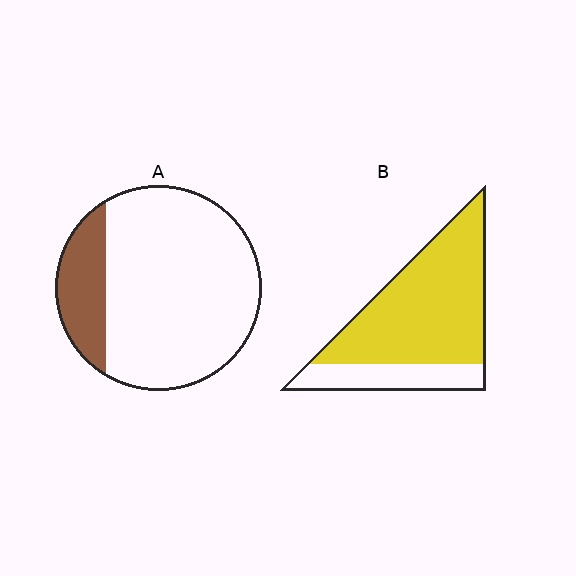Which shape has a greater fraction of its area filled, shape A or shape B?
Shape B.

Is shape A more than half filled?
No.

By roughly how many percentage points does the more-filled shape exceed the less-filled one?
By roughly 55 percentage points (B over A).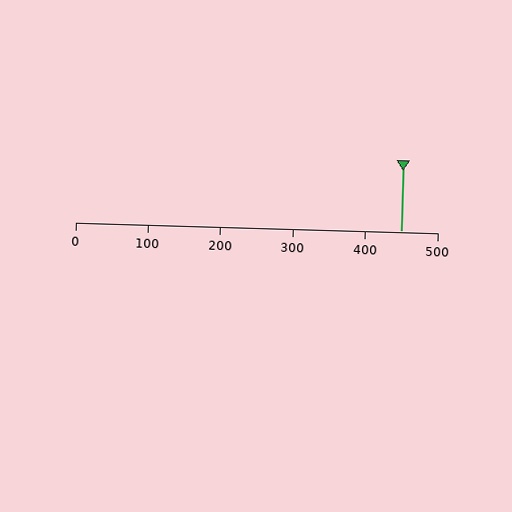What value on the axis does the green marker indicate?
The marker indicates approximately 450.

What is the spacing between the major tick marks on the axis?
The major ticks are spaced 100 apart.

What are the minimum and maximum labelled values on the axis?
The axis runs from 0 to 500.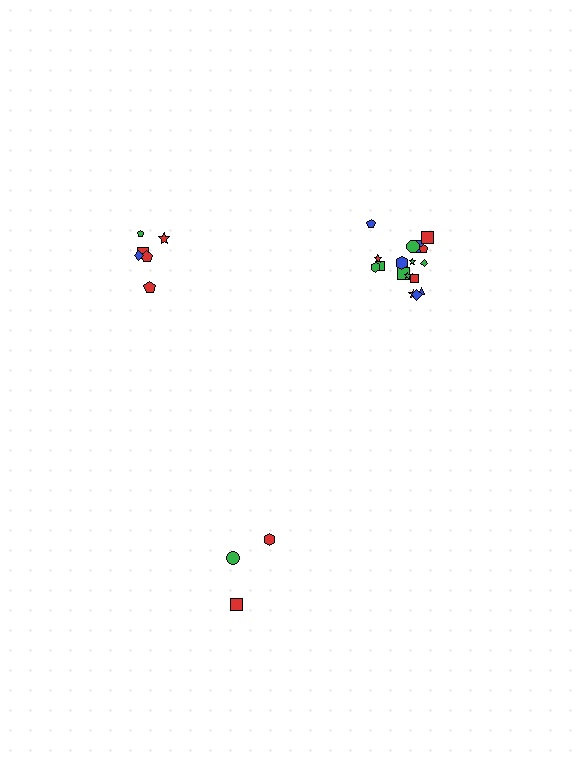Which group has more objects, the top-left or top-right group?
The top-right group.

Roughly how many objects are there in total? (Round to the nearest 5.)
Roughly 25 objects in total.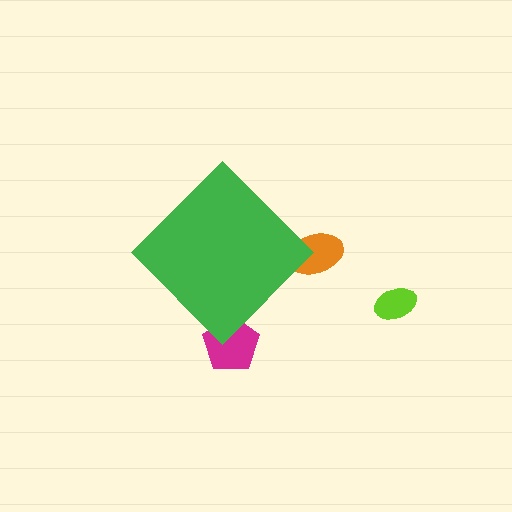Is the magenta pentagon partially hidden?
Yes, the magenta pentagon is partially hidden behind the green diamond.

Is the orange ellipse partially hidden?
Yes, the orange ellipse is partially hidden behind the green diamond.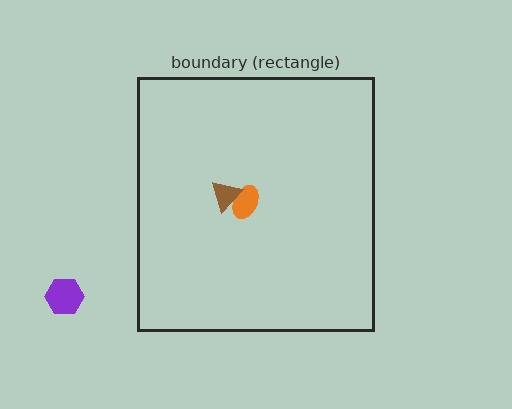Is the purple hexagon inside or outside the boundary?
Outside.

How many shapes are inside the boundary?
2 inside, 1 outside.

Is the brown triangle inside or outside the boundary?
Inside.